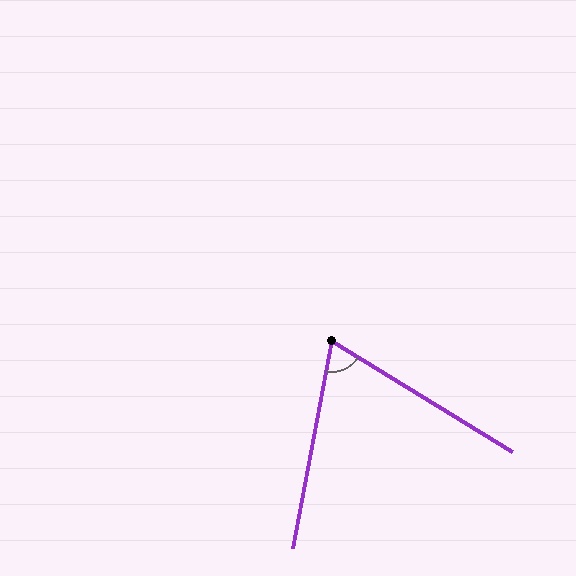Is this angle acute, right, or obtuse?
It is acute.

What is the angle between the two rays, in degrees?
Approximately 69 degrees.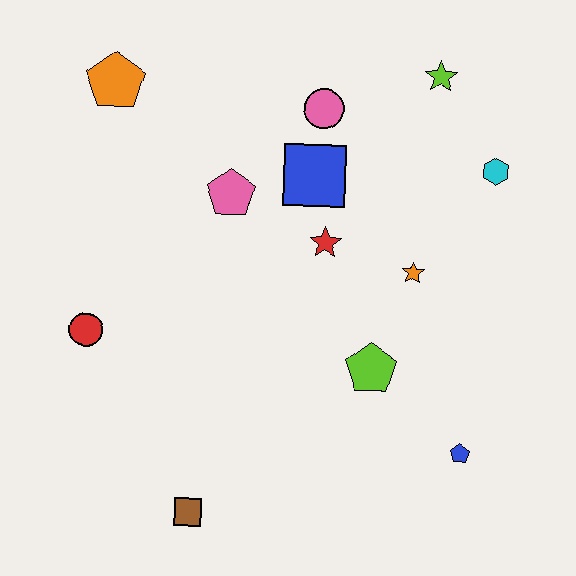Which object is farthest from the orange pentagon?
The blue pentagon is farthest from the orange pentagon.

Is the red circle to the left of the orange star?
Yes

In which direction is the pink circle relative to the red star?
The pink circle is above the red star.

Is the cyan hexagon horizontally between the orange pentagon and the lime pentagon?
No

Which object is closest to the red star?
The blue square is closest to the red star.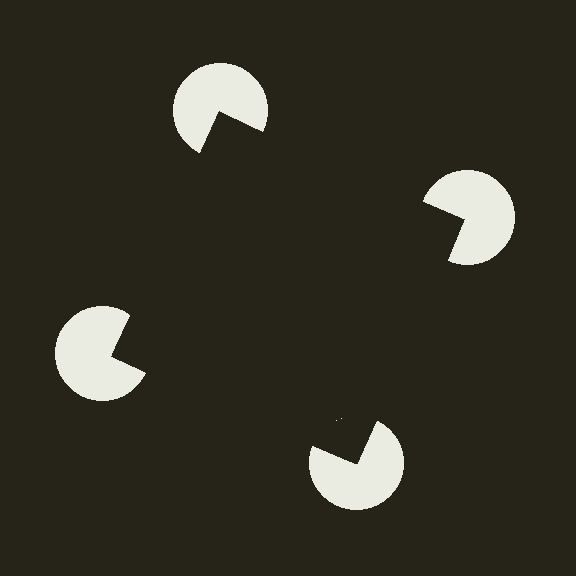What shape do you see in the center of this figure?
An illusory square — its edges are inferred from the aligned wedge cuts in the pac-man discs, not physically drawn.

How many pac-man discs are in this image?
There are 4 — one at each vertex of the illusory square.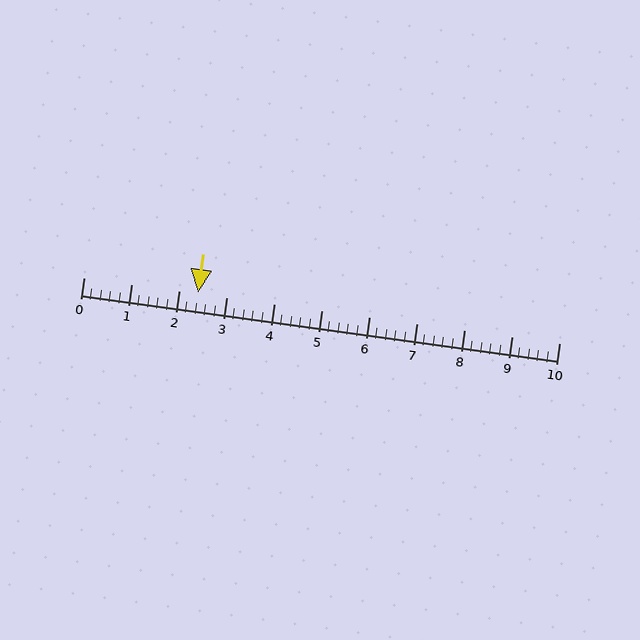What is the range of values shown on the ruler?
The ruler shows values from 0 to 10.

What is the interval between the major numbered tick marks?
The major tick marks are spaced 1 units apart.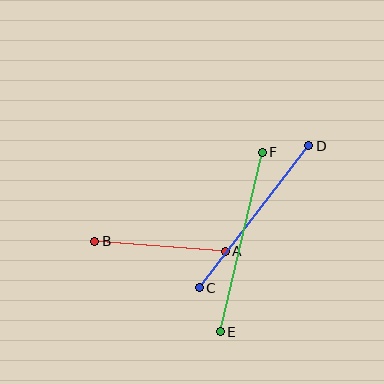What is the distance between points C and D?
The distance is approximately 179 pixels.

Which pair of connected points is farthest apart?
Points E and F are farthest apart.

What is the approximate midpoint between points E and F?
The midpoint is at approximately (241, 242) pixels.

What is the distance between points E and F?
The distance is approximately 184 pixels.